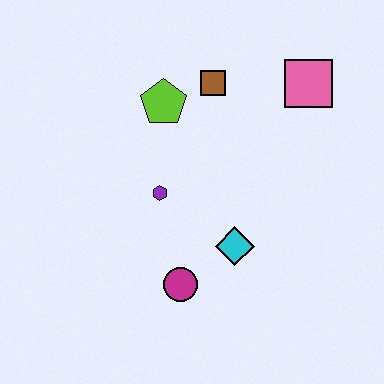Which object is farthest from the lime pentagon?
The magenta circle is farthest from the lime pentagon.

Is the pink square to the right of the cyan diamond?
Yes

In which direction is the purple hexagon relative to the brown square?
The purple hexagon is below the brown square.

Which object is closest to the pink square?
The brown square is closest to the pink square.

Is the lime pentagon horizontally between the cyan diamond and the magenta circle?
No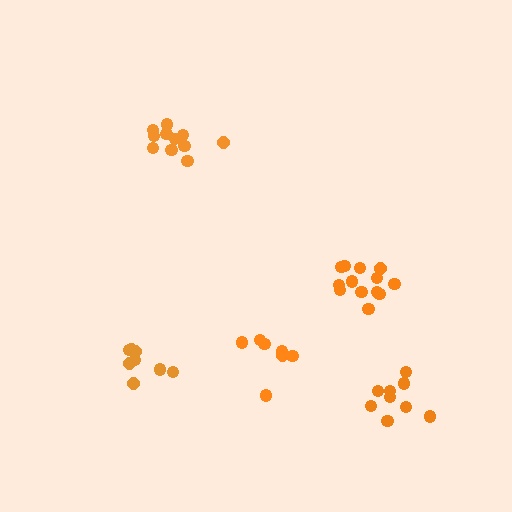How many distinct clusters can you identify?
There are 5 distinct clusters.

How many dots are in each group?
Group 1: 13 dots, Group 2: 8 dots, Group 3: 11 dots, Group 4: 7 dots, Group 5: 9 dots (48 total).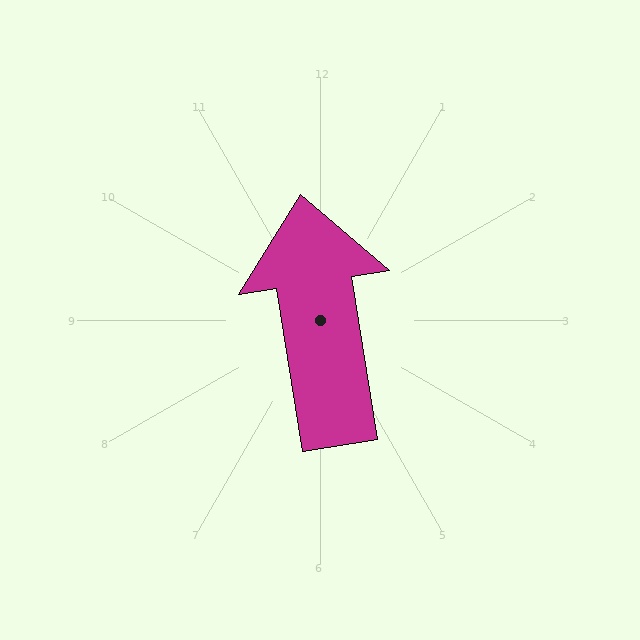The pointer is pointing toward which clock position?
Roughly 12 o'clock.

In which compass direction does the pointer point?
North.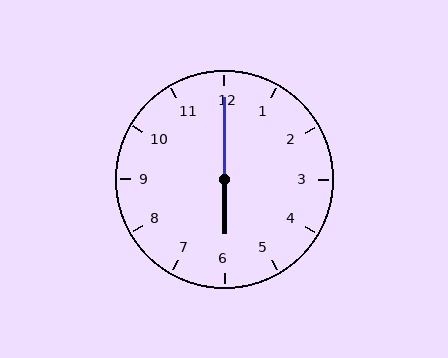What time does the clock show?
6:00.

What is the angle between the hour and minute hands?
Approximately 180 degrees.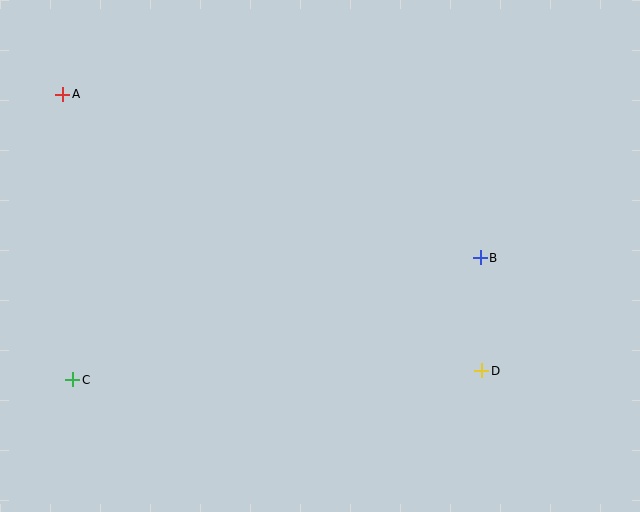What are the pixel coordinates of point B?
Point B is at (480, 258).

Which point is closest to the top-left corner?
Point A is closest to the top-left corner.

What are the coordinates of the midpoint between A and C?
The midpoint between A and C is at (68, 237).